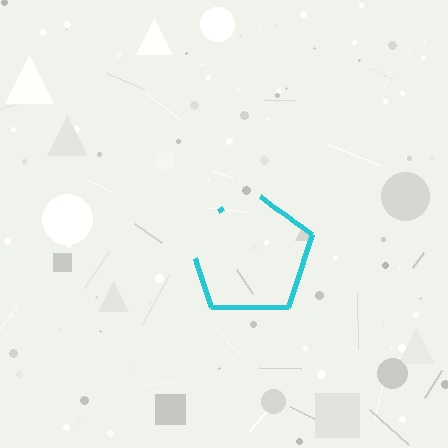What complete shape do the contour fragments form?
The contour fragments form a pentagon.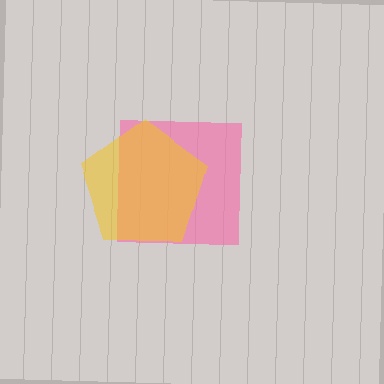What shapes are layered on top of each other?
The layered shapes are: a pink square, a yellow pentagon.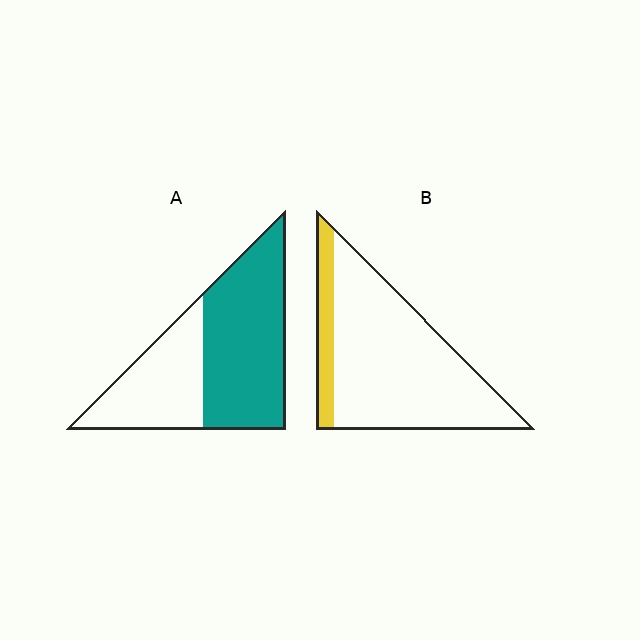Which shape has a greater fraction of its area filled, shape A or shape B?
Shape A.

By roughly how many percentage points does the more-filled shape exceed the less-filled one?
By roughly 45 percentage points (A over B).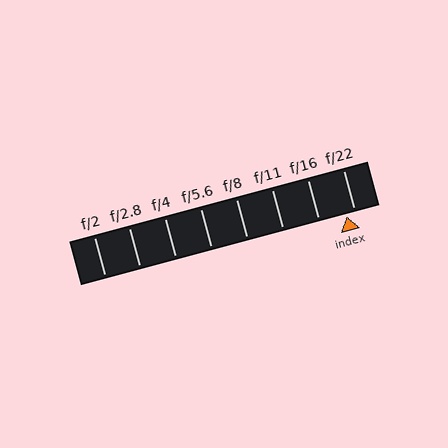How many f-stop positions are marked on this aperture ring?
There are 8 f-stop positions marked.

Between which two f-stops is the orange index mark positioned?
The index mark is between f/16 and f/22.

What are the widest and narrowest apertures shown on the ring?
The widest aperture shown is f/2 and the narrowest is f/22.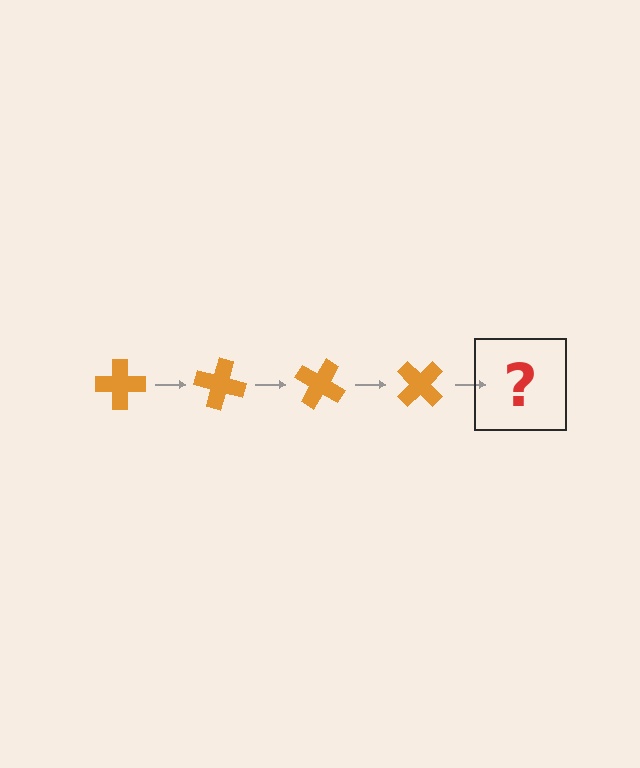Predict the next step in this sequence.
The next step is an orange cross rotated 60 degrees.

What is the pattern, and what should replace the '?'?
The pattern is that the cross rotates 15 degrees each step. The '?' should be an orange cross rotated 60 degrees.